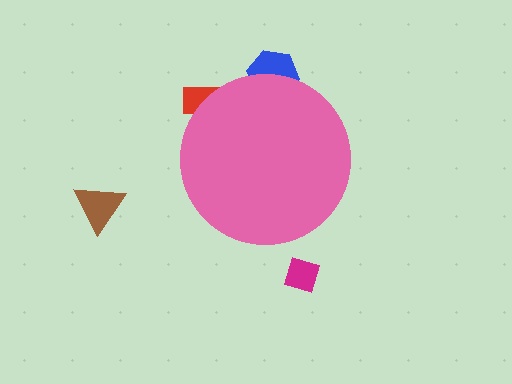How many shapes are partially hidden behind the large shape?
2 shapes are partially hidden.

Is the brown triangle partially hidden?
No, the brown triangle is fully visible.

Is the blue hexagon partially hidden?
Yes, the blue hexagon is partially hidden behind the pink circle.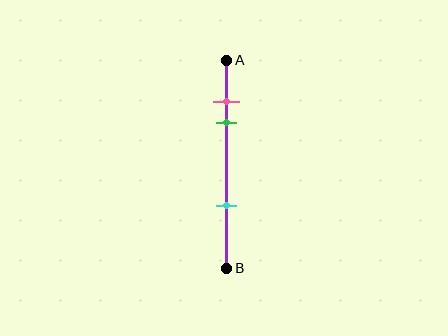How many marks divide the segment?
There are 3 marks dividing the segment.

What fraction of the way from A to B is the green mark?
The green mark is approximately 30% (0.3) of the way from A to B.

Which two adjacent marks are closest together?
The pink and green marks are the closest adjacent pair.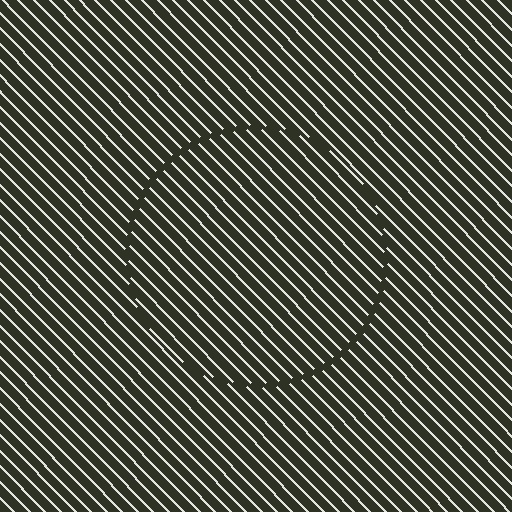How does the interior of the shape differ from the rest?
The interior of the shape contains the same grating, shifted by half a period — the contour is defined by the phase discontinuity where line-ends from the inner and outer gratings abut.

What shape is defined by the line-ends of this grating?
An illusory circle. The interior of the shape contains the same grating, shifted by half a period — the contour is defined by the phase discontinuity where line-ends from the inner and outer gratings abut.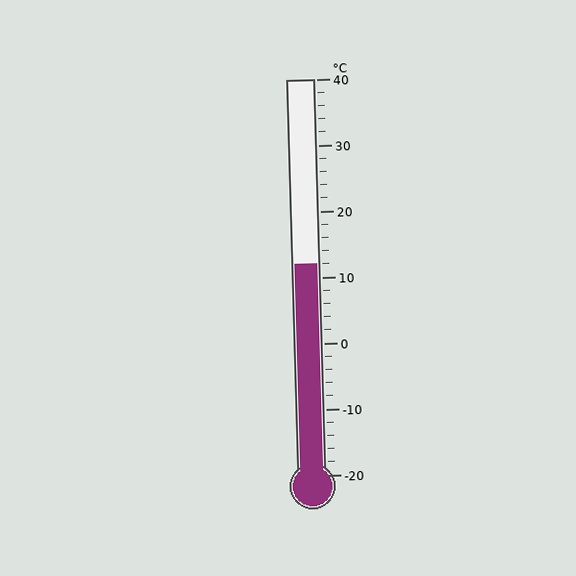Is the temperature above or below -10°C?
The temperature is above -10°C.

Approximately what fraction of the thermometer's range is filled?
The thermometer is filled to approximately 55% of its range.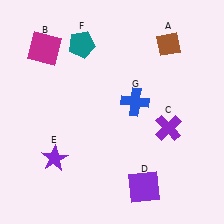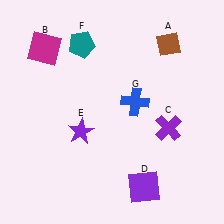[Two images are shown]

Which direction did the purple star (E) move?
The purple star (E) moved up.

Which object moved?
The purple star (E) moved up.